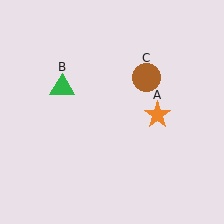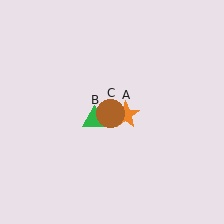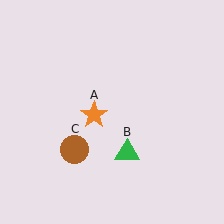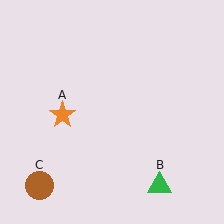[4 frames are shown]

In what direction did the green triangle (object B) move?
The green triangle (object B) moved down and to the right.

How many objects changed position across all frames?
3 objects changed position: orange star (object A), green triangle (object B), brown circle (object C).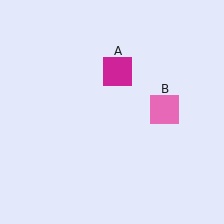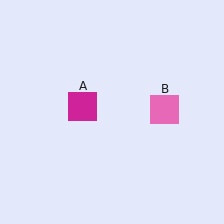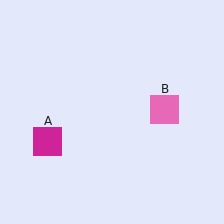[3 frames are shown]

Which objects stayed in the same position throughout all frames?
Pink square (object B) remained stationary.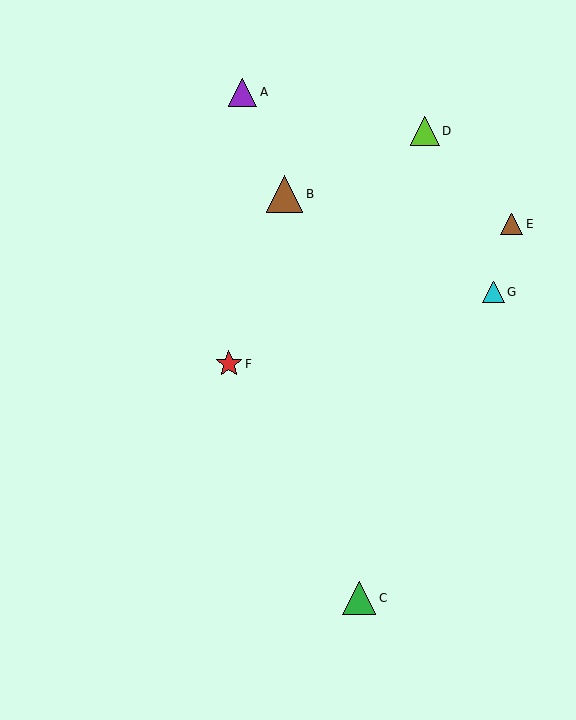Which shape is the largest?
The brown triangle (labeled B) is the largest.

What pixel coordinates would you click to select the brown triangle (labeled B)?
Click at (285, 194) to select the brown triangle B.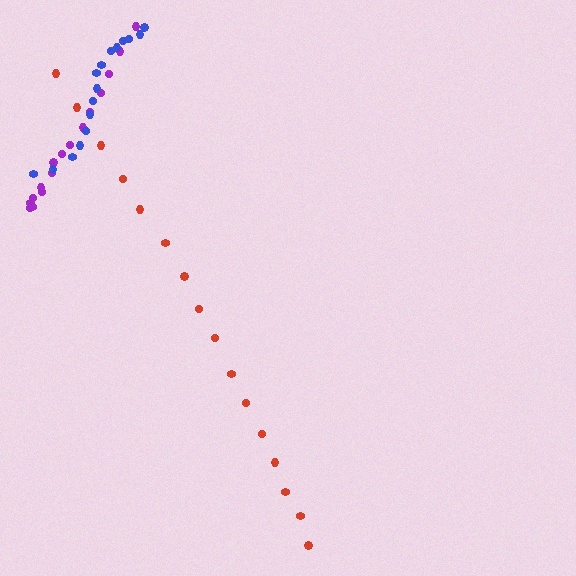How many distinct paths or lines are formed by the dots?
There are 3 distinct paths.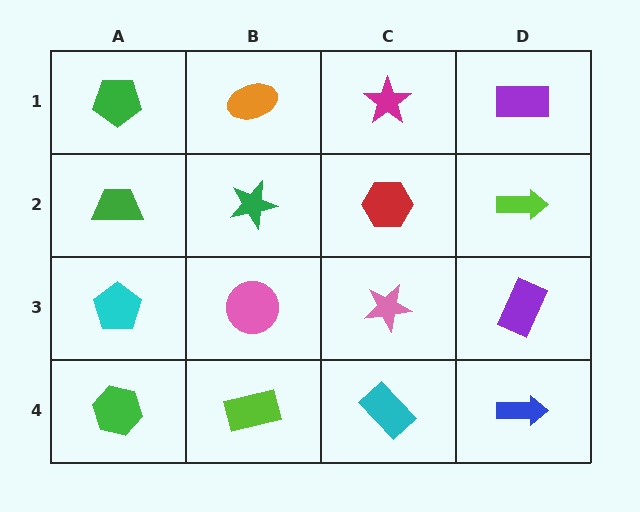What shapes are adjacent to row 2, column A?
A green pentagon (row 1, column A), a cyan pentagon (row 3, column A), a green star (row 2, column B).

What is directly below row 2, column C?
A pink star.